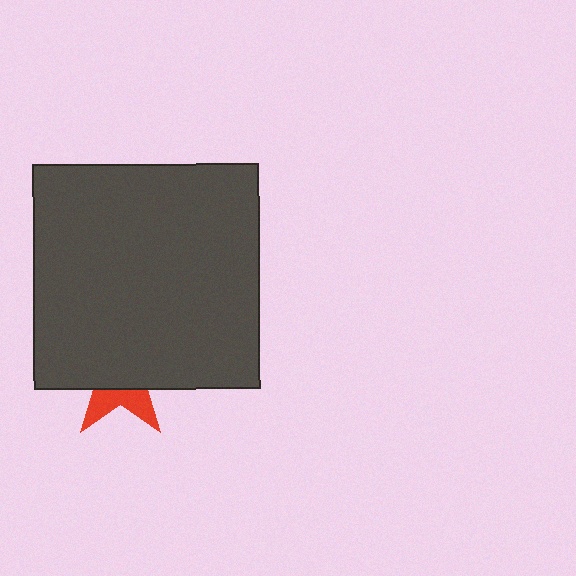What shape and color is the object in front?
The object in front is a dark gray square.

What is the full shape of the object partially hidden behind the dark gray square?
The partially hidden object is a red star.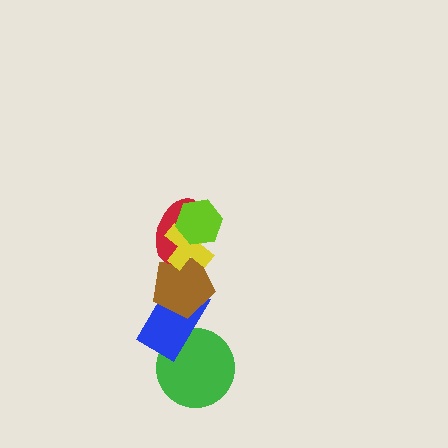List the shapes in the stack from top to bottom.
From top to bottom: the lime hexagon, the yellow cross, the red ellipse, the brown pentagon, the blue rectangle, the green circle.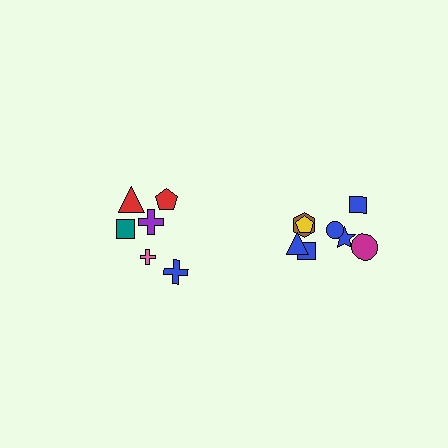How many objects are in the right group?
There are 8 objects.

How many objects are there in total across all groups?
There are 14 objects.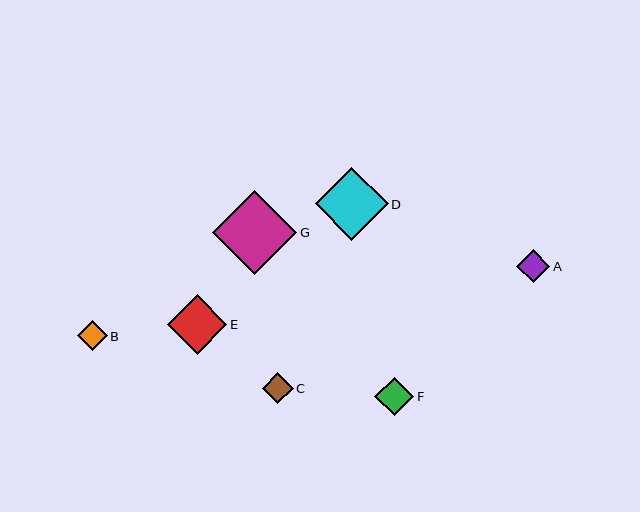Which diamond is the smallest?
Diamond B is the smallest with a size of approximately 30 pixels.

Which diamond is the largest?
Diamond G is the largest with a size of approximately 84 pixels.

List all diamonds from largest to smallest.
From largest to smallest: G, D, E, F, A, C, B.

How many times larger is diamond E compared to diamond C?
Diamond E is approximately 1.9 times the size of diamond C.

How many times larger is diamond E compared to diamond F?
Diamond E is approximately 1.5 times the size of diamond F.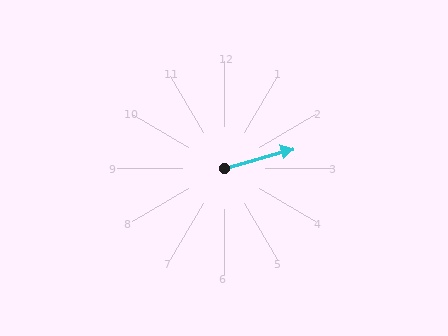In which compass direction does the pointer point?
East.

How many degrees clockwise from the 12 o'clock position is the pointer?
Approximately 74 degrees.